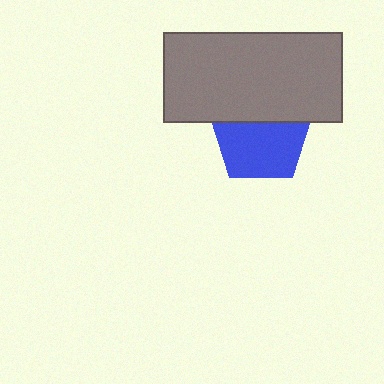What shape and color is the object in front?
The object in front is a gray rectangle.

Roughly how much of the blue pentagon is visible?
About half of it is visible (roughly 64%).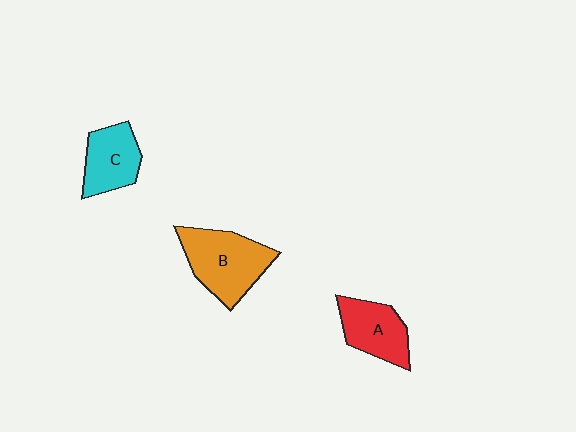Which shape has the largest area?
Shape B (orange).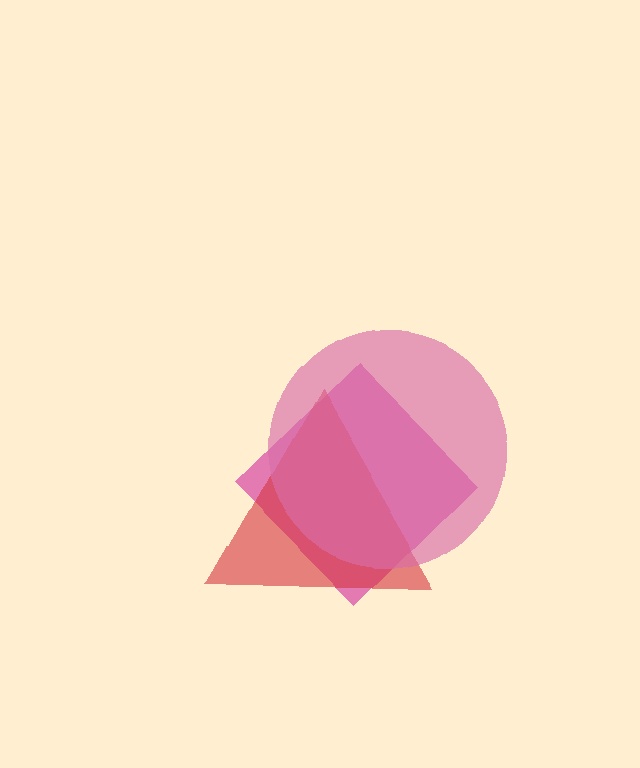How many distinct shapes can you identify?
There are 3 distinct shapes: a magenta diamond, a red triangle, a pink circle.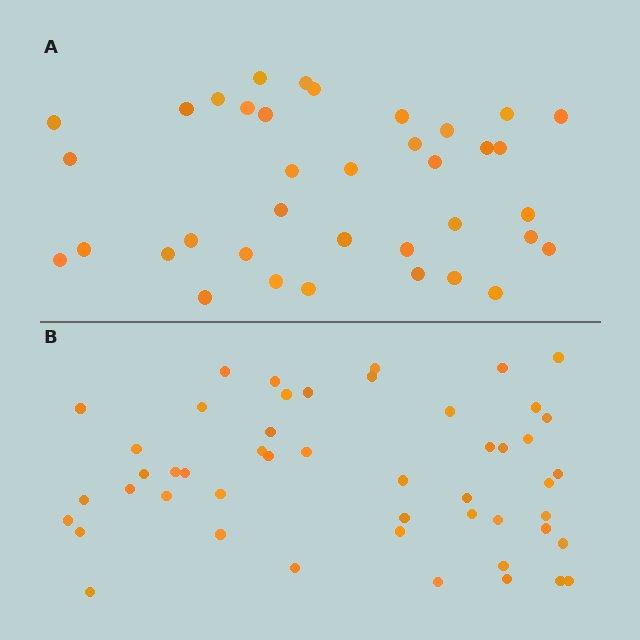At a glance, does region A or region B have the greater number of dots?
Region B (the bottom region) has more dots.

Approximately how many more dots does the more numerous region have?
Region B has roughly 12 or so more dots than region A.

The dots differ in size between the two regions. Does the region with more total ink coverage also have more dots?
No. Region A has more total ink coverage because its dots are larger, but region B actually contains more individual dots. Total area can be misleading — the number of items is what matters here.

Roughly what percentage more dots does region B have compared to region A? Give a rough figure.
About 30% more.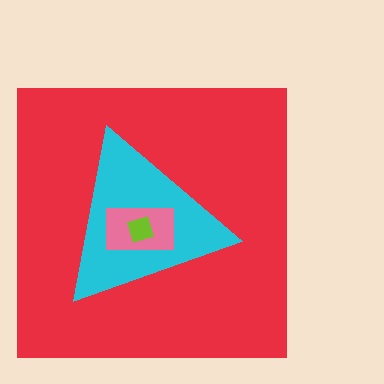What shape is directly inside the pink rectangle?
The lime diamond.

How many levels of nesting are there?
4.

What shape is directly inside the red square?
The cyan triangle.